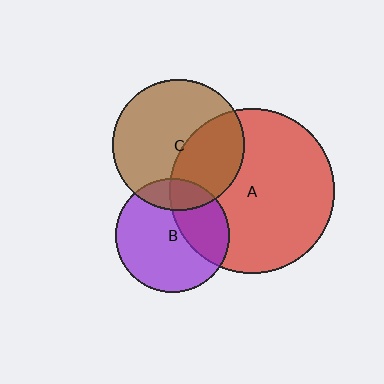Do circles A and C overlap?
Yes.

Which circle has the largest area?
Circle A (red).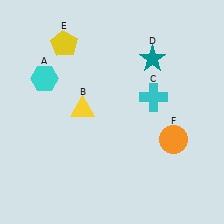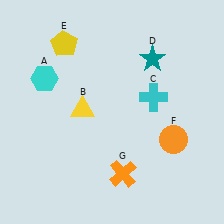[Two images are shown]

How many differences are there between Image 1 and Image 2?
There is 1 difference between the two images.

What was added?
An orange cross (G) was added in Image 2.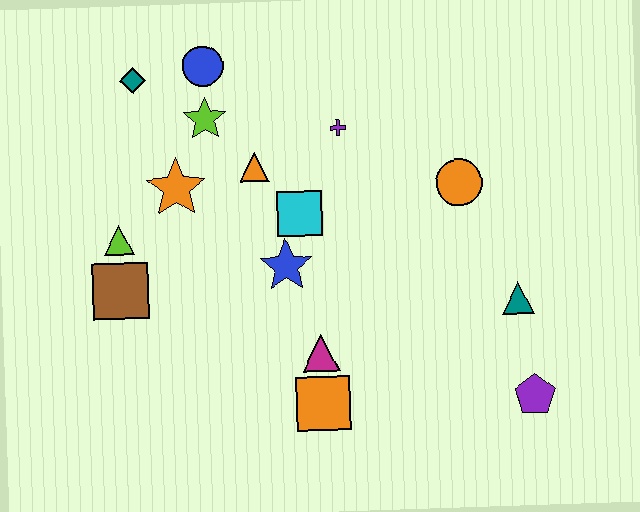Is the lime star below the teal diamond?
Yes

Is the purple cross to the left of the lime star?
No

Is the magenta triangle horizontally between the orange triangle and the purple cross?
Yes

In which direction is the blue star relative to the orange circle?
The blue star is to the left of the orange circle.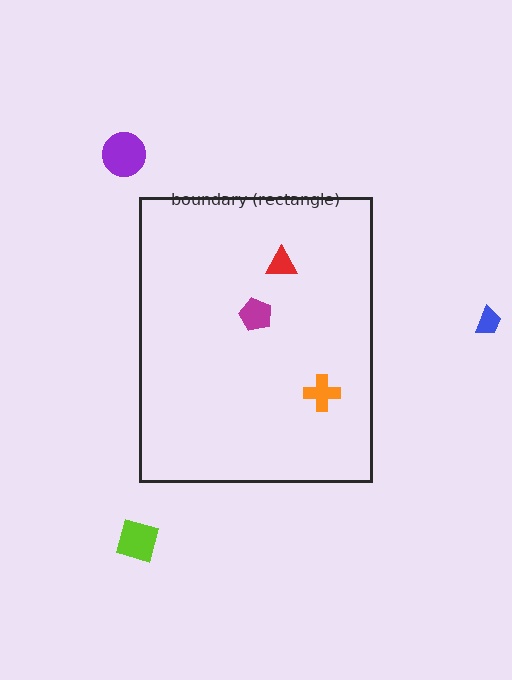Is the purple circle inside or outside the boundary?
Outside.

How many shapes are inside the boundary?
3 inside, 3 outside.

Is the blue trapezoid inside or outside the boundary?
Outside.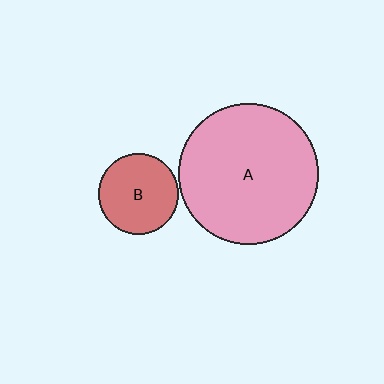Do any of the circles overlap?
No, none of the circles overlap.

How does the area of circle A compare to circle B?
Approximately 3.1 times.